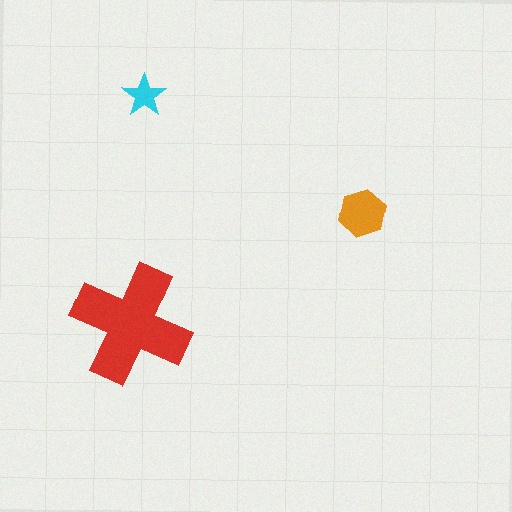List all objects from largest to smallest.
The red cross, the orange hexagon, the cyan star.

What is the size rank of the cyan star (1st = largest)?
3rd.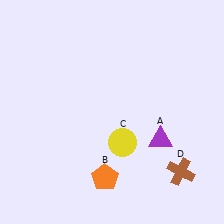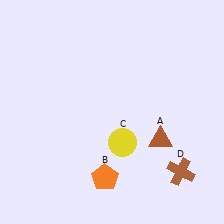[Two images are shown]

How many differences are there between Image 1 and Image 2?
There is 1 difference between the two images.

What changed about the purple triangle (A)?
In Image 1, A is purple. In Image 2, it changed to brown.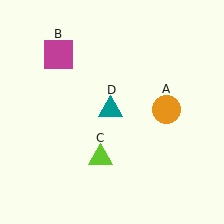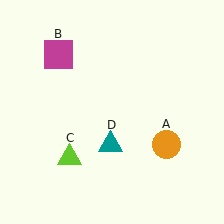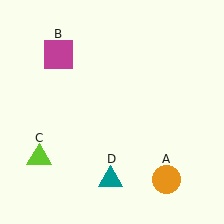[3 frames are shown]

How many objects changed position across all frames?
3 objects changed position: orange circle (object A), lime triangle (object C), teal triangle (object D).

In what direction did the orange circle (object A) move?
The orange circle (object A) moved down.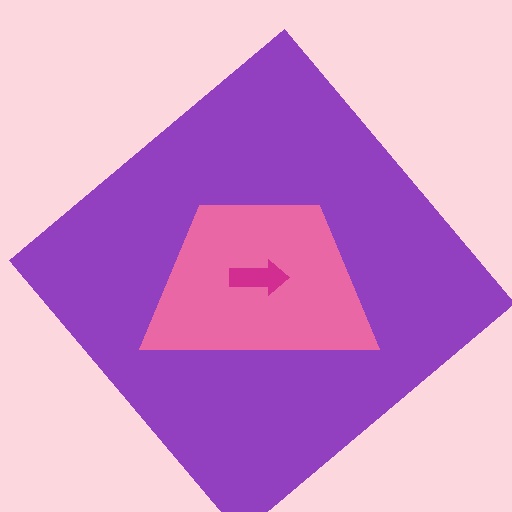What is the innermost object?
The magenta arrow.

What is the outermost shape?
The purple diamond.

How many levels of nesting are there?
3.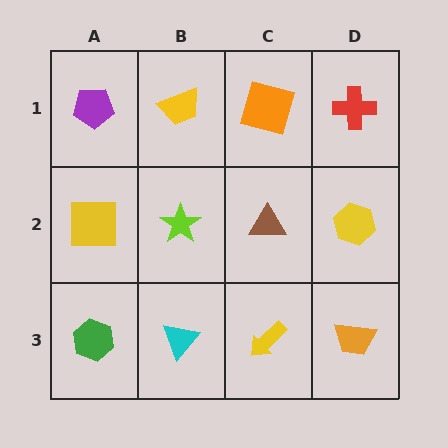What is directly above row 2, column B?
A yellow trapezoid.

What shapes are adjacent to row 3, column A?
A yellow square (row 2, column A), a cyan triangle (row 3, column B).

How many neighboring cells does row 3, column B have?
3.